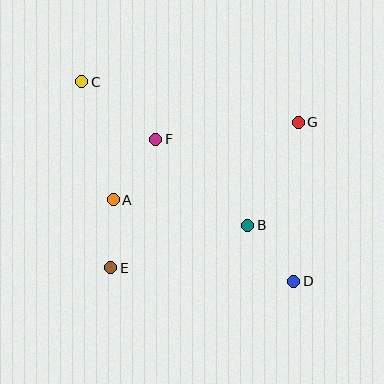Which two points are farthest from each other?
Points C and D are farthest from each other.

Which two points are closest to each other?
Points A and E are closest to each other.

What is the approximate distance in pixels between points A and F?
The distance between A and F is approximately 74 pixels.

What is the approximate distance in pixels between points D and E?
The distance between D and E is approximately 184 pixels.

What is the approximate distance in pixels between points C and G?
The distance between C and G is approximately 220 pixels.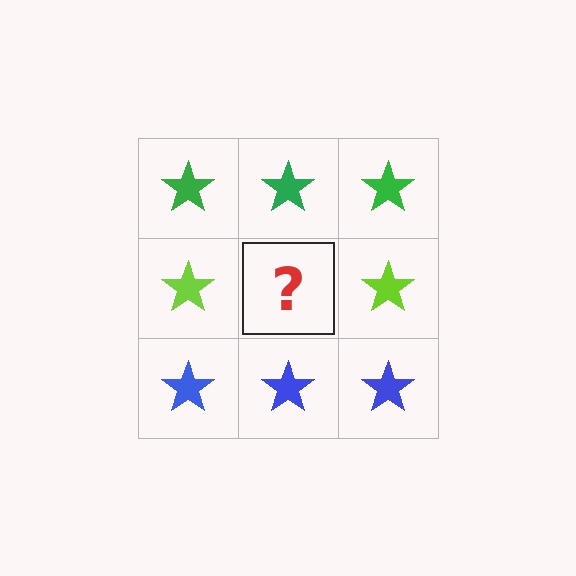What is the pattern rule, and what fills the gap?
The rule is that each row has a consistent color. The gap should be filled with a lime star.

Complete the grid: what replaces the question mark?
The question mark should be replaced with a lime star.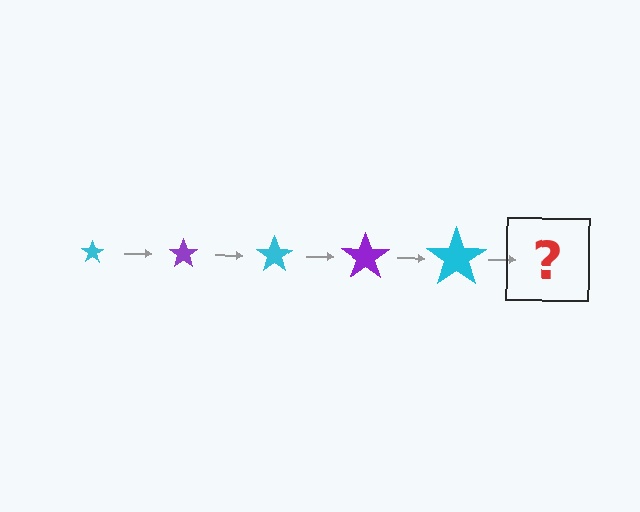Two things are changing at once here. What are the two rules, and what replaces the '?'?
The two rules are that the star grows larger each step and the color cycles through cyan and purple. The '?' should be a purple star, larger than the previous one.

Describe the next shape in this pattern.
It should be a purple star, larger than the previous one.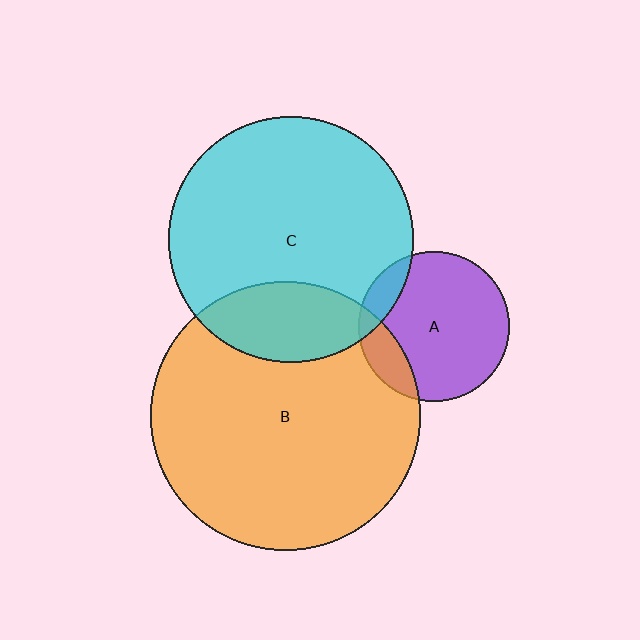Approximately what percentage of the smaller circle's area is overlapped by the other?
Approximately 20%.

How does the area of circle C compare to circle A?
Approximately 2.7 times.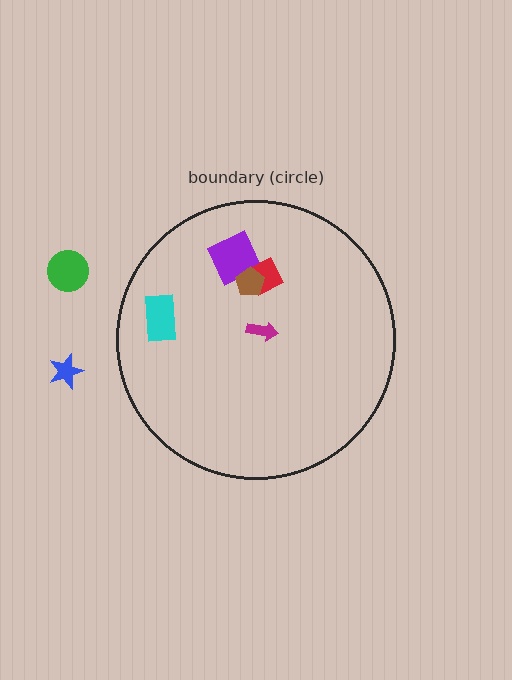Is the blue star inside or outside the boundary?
Outside.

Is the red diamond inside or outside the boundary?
Inside.